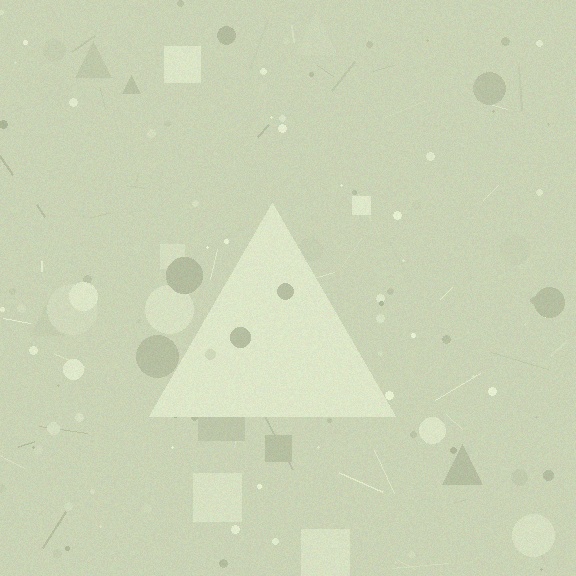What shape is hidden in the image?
A triangle is hidden in the image.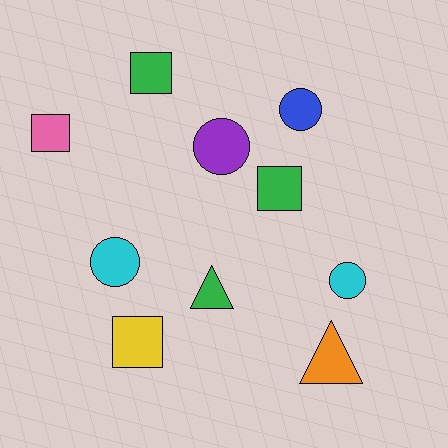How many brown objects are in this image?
There are no brown objects.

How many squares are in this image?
There are 4 squares.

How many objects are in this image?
There are 10 objects.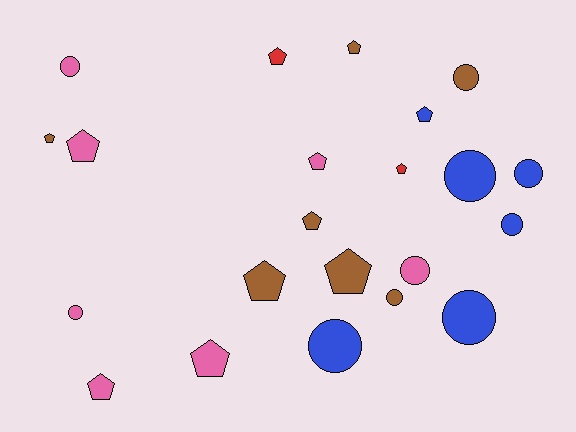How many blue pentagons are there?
There is 1 blue pentagon.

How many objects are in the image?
There are 22 objects.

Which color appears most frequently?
Brown, with 7 objects.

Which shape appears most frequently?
Pentagon, with 12 objects.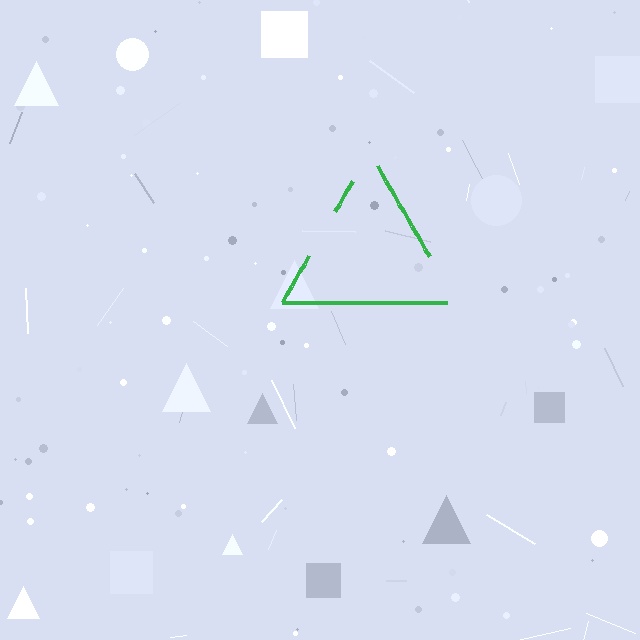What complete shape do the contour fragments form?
The contour fragments form a triangle.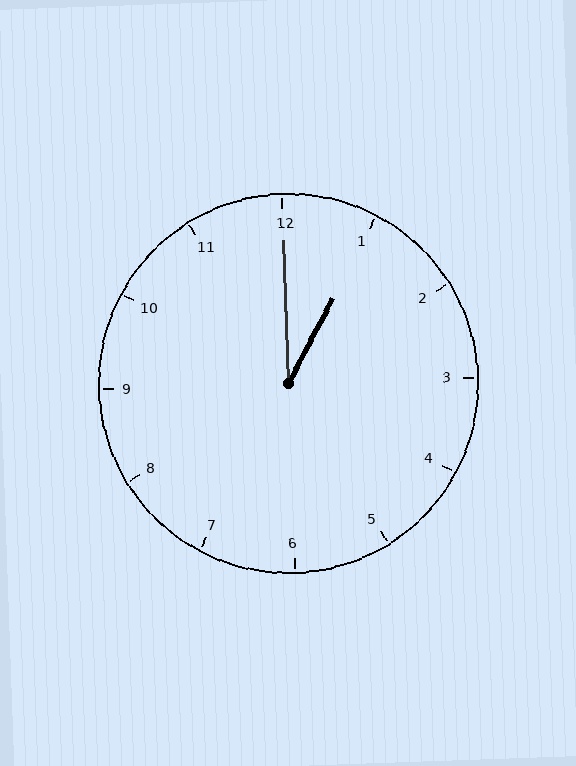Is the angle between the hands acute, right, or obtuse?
It is acute.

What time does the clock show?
1:00.